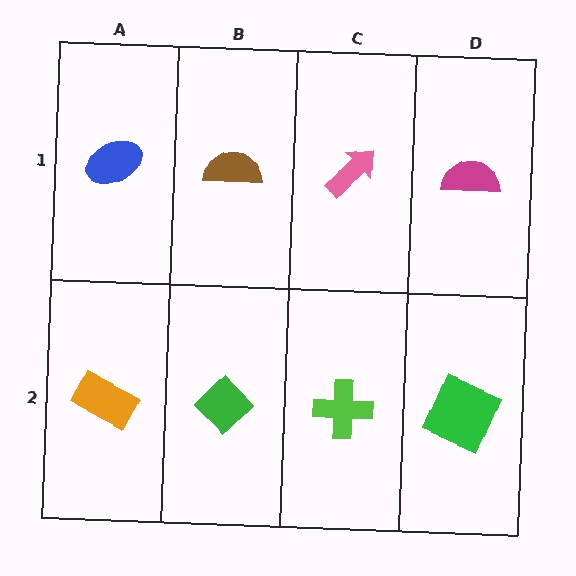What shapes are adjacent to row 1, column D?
A green square (row 2, column D), a pink arrow (row 1, column C).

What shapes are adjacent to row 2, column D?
A magenta semicircle (row 1, column D), a lime cross (row 2, column C).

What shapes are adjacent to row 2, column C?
A pink arrow (row 1, column C), a green diamond (row 2, column B), a green square (row 2, column D).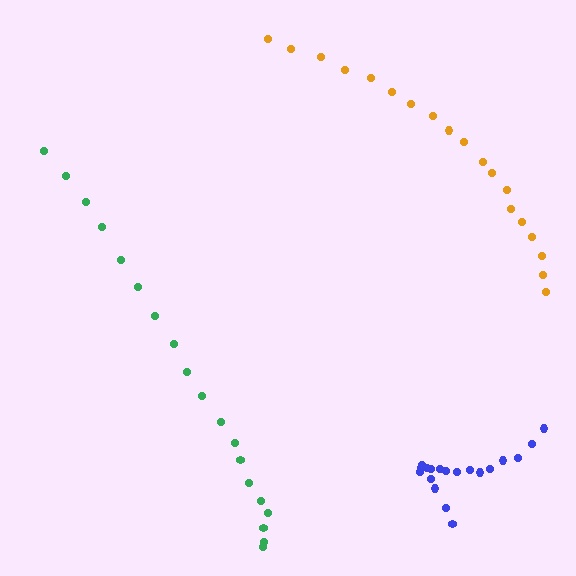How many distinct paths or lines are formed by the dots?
There are 3 distinct paths.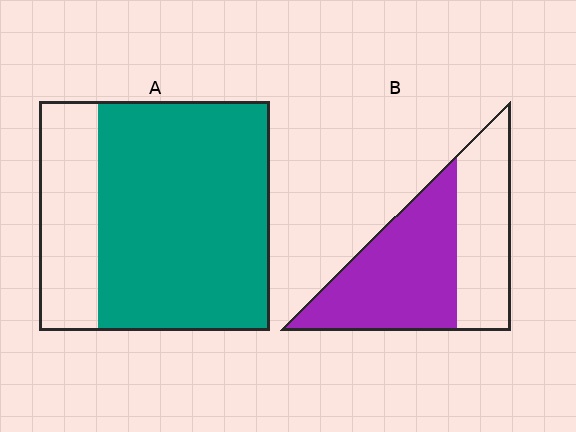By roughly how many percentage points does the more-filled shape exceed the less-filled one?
By roughly 15 percentage points (A over B).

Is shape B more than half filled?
Yes.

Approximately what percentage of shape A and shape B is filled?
A is approximately 75% and B is approximately 60%.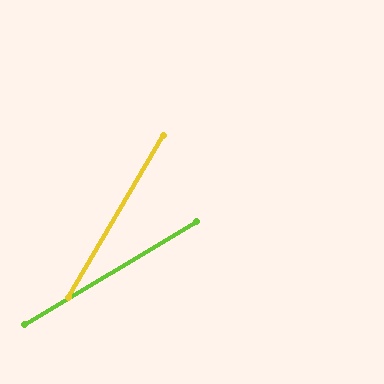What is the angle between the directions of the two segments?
Approximately 29 degrees.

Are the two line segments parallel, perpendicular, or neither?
Neither parallel nor perpendicular — they differ by about 29°.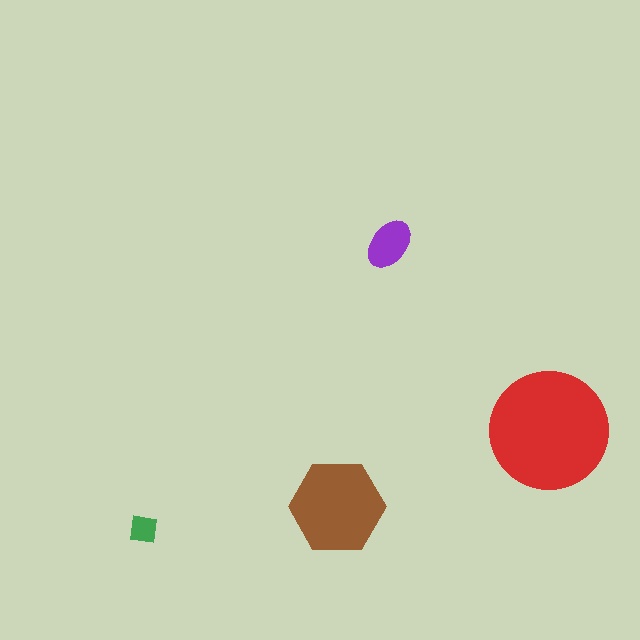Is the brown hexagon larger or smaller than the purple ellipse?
Larger.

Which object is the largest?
The red circle.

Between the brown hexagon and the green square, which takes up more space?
The brown hexagon.